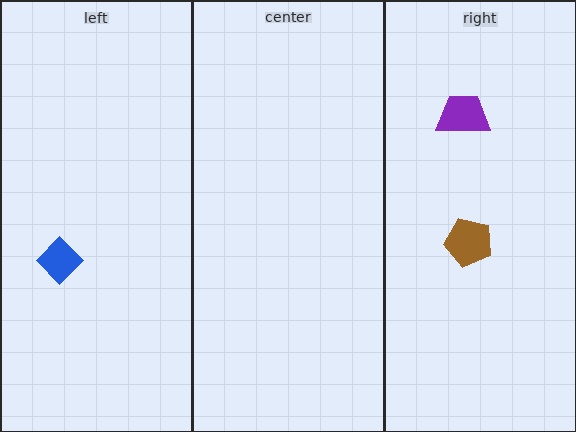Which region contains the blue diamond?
The left region.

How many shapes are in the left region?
1.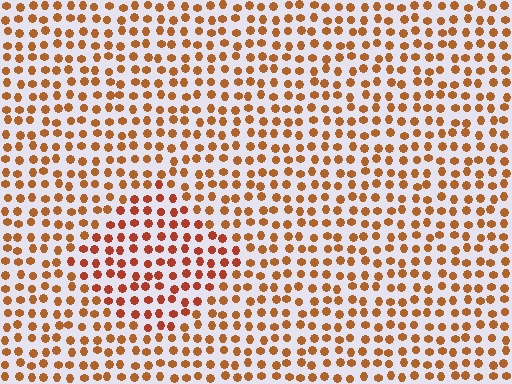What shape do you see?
I see a diamond.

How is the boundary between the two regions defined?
The boundary is defined purely by a slight shift in hue (about 19 degrees). Spacing, size, and orientation are identical on both sides.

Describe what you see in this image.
The image is filled with small brown elements in a uniform arrangement. A diamond-shaped region is visible where the elements are tinted to a slightly different hue, forming a subtle color boundary.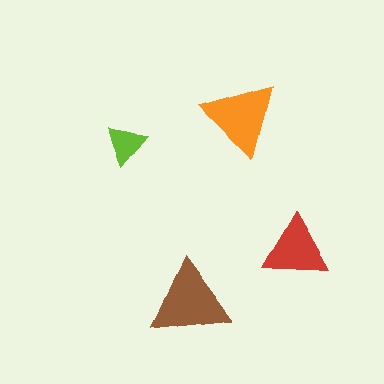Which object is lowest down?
The brown triangle is bottommost.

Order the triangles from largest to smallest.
the brown one, the orange one, the red one, the lime one.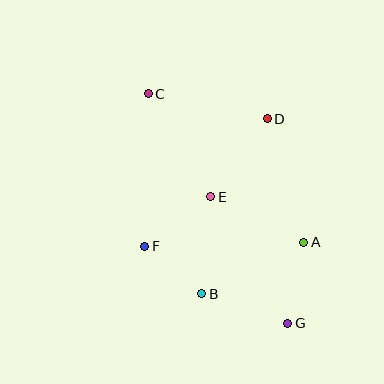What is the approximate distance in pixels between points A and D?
The distance between A and D is approximately 129 pixels.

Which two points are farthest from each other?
Points C and G are farthest from each other.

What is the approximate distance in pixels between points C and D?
The distance between C and D is approximately 121 pixels.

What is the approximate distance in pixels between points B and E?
The distance between B and E is approximately 97 pixels.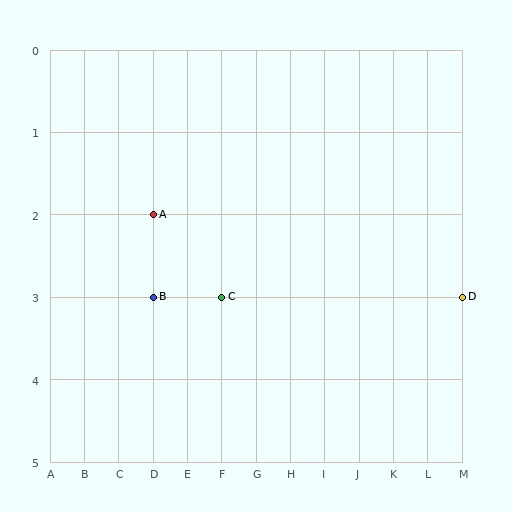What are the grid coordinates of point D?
Point D is at grid coordinates (M, 3).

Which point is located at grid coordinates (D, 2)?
Point A is at (D, 2).